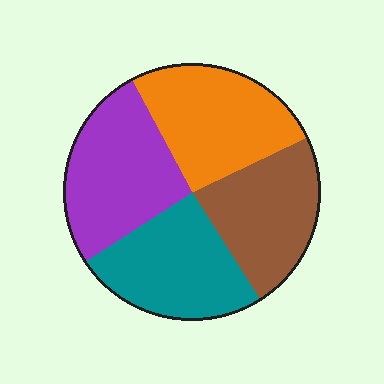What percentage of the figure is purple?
Purple takes up about one quarter (1/4) of the figure.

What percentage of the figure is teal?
Teal takes up less than a quarter of the figure.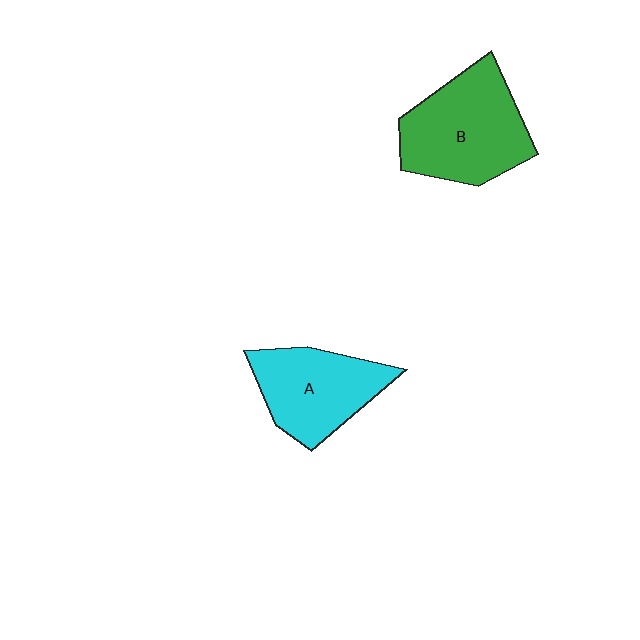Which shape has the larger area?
Shape B (green).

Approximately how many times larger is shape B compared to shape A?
Approximately 1.2 times.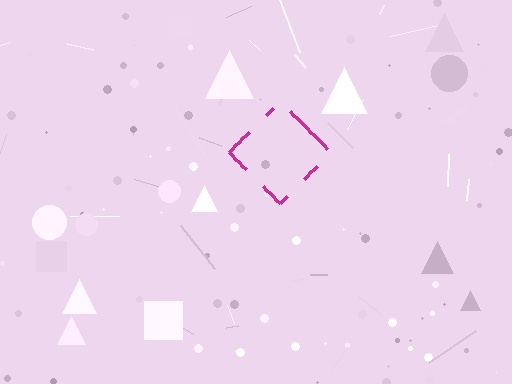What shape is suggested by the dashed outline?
The dashed outline suggests a diamond.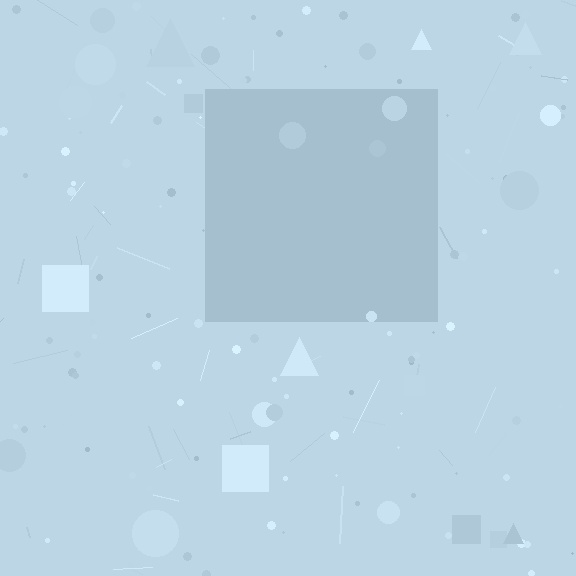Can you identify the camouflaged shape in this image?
The camouflaged shape is a square.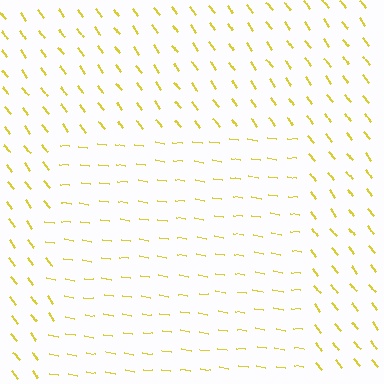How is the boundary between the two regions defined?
The boundary is defined purely by a change in line orientation (approximately 45 degrees difference). All lines are the same color and thickness.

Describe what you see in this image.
The image is filled with small yellow line segments. A rectangle region in the image has lines oriented differently from the surrounding lines, creating a visible texture boundary.